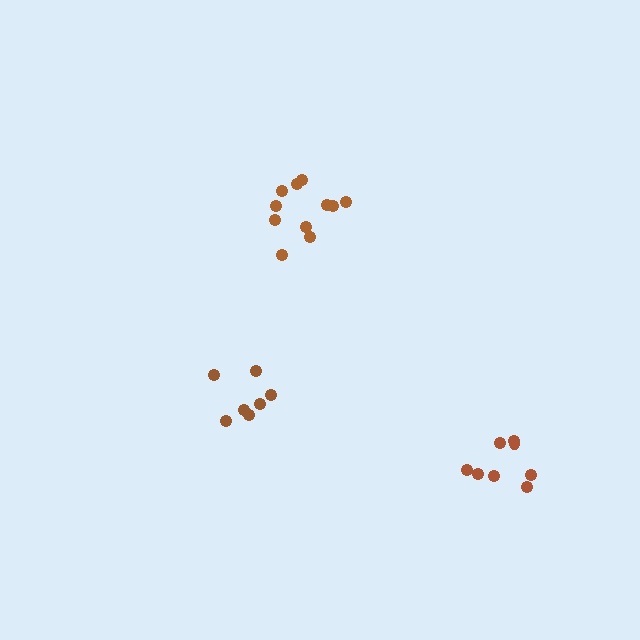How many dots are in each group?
Group 1: 7 dots, Group 2: 11 dots, Group 3: 8 dots (26 total).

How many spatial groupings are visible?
There are 3 spatial groupings.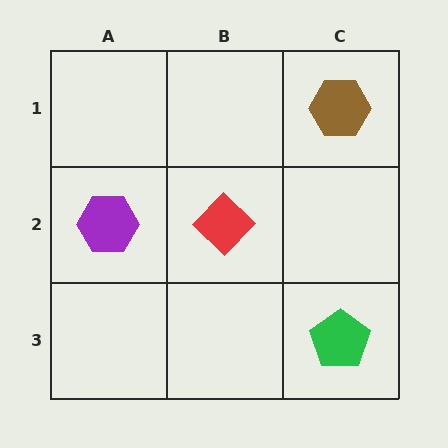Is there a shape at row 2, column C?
No, that cell is empty.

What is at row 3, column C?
A green pentagon.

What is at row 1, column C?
A brown hexagon.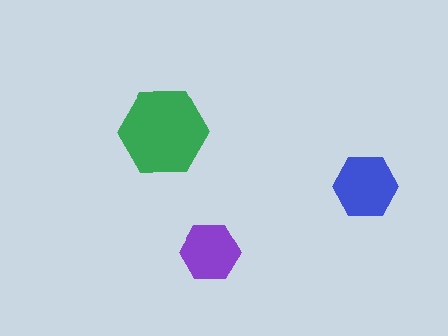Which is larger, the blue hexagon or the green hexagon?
The green one.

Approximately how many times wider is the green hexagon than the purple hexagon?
About 1.5 times wider.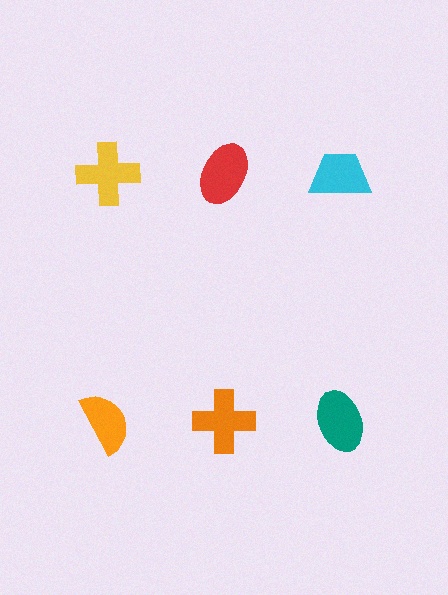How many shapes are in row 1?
3 shapes.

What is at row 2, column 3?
A teal ellipse.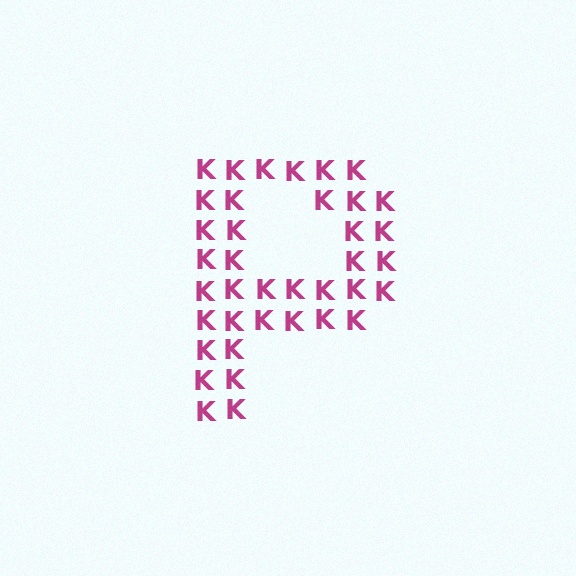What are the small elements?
The small elements are letter K's.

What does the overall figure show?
The overall figure shows the letter P.